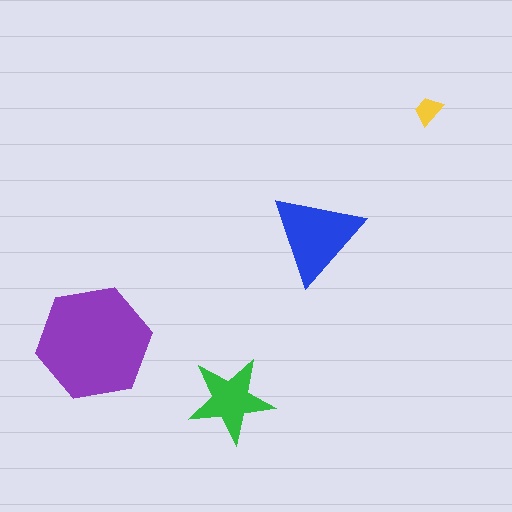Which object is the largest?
The purple hexagon.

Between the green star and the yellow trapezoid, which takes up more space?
The green star.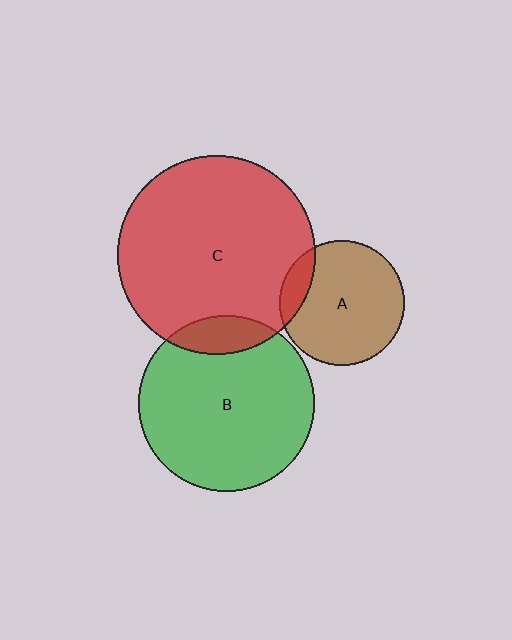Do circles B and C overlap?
Yes.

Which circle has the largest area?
Circle C (red).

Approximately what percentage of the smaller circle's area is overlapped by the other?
Approximately 10%.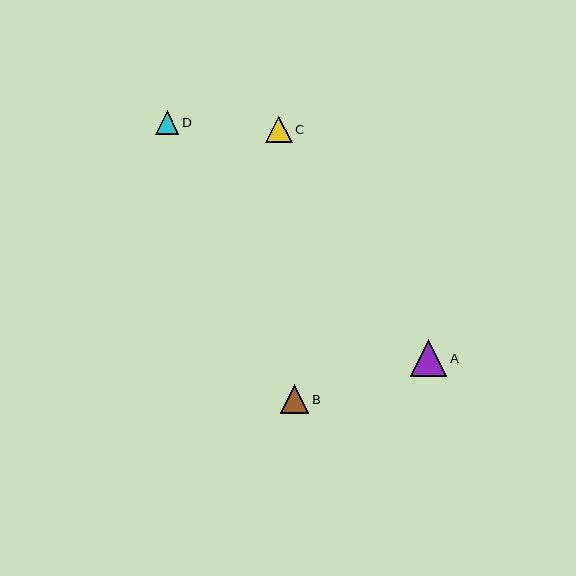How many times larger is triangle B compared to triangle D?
Triangle B is approximately 1.2 times the size of triangle D.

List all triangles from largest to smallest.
From largest to smallest: A, B, C, D.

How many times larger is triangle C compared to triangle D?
Triangle C is approximately 1.1 times the size of triangle D.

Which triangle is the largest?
Triangle A is the largest with a size of approximately 37 pixels.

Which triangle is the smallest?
Triangle D is the smallest with a size of approximately 23 pixels.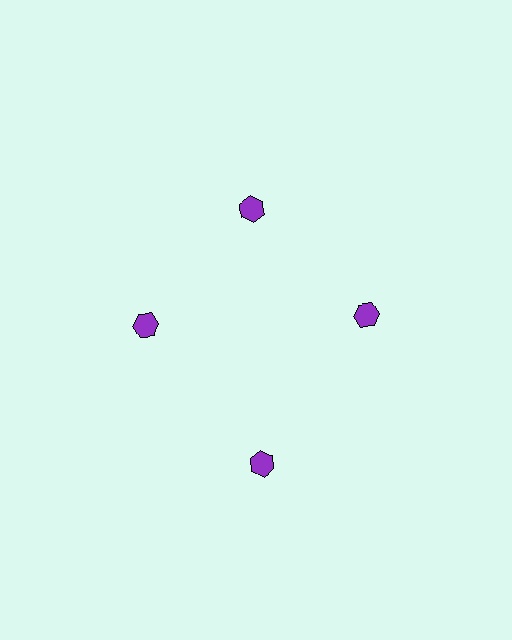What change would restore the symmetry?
The symmetry would be restored by moving it inward, back onto the ring so that all 4 hexagons sit at equal angles and equal distance from the center.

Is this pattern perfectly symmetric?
No. The 4 purple hexagons are arranged in a ring, but one element near the 6 o'clock position is pushed outward from the center, breaking the 4-fold rotational symmetry.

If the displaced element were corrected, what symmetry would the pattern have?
It would have 4-fold rotational symmetry — the pattern would map onto itself every 90 degrees.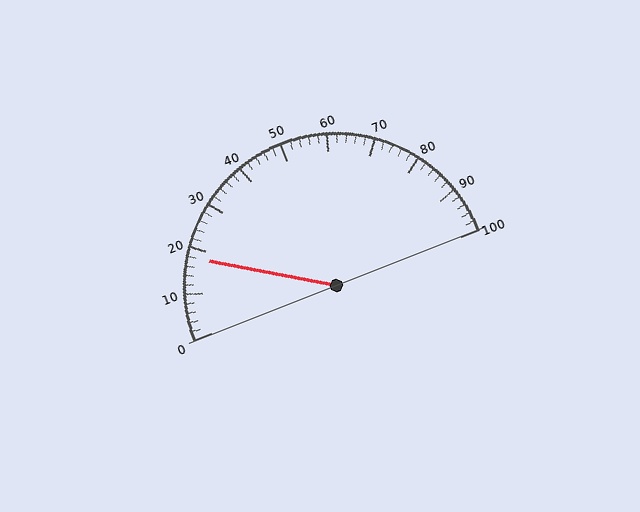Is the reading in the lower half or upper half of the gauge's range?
The reading is in the lower half of the range (0 to 100).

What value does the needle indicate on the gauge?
The needle indicates approximately 18.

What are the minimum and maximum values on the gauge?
The gauge ranges from 0 to 100.